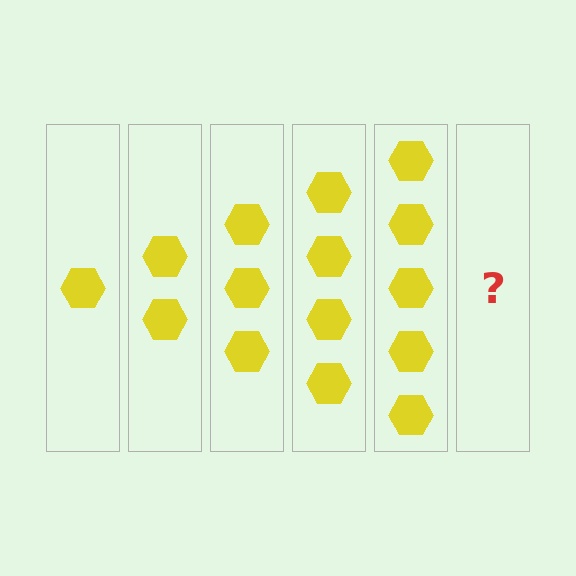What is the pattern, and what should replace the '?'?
The pattern is that each step adds one more hexagon. The '?' should be 6 hexagons.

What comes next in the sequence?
The next element should be 6 hexagons.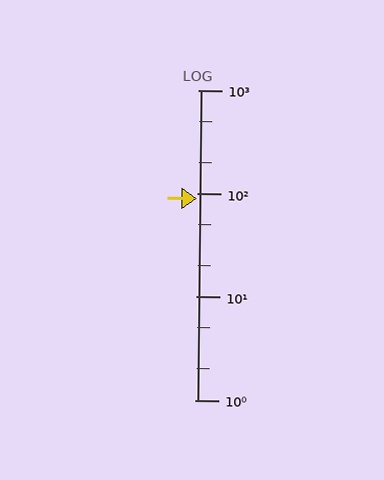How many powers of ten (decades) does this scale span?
The scale spans 3 decades, from 1 to 1000.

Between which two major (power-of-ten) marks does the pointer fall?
The pointer is between 10 and 100.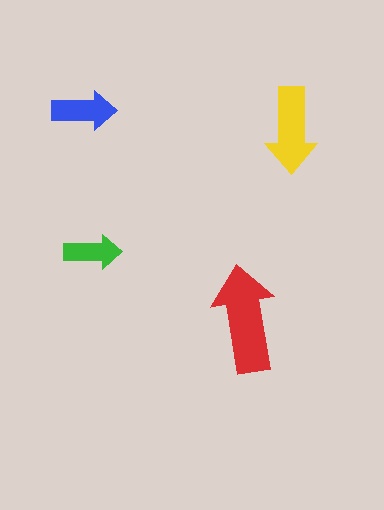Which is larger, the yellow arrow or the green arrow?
The yellow one.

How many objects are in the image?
There are 4 objects in the image.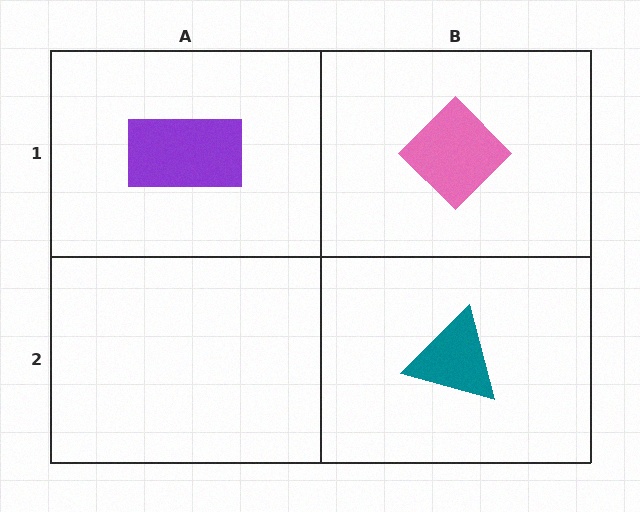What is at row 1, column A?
A purple rectangle.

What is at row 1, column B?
A pink diamond.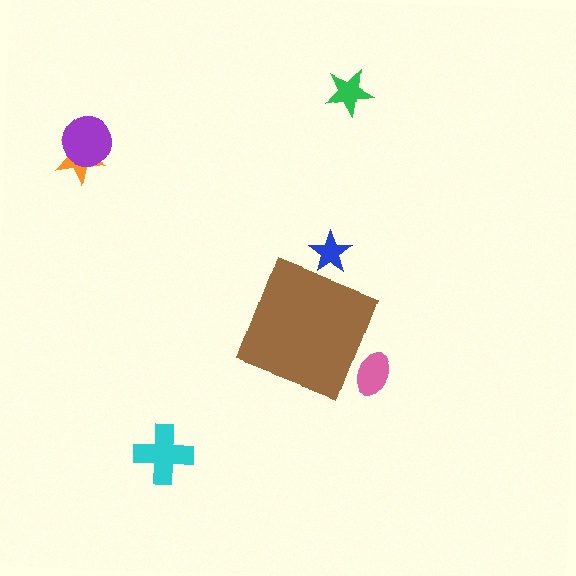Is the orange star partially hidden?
No, the orange star is fully visible.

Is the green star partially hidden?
No, the green star is fully visible.